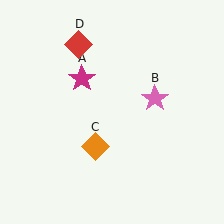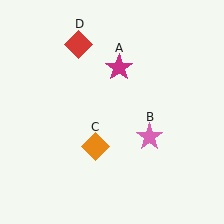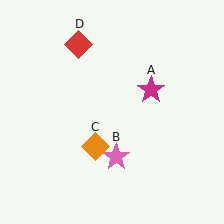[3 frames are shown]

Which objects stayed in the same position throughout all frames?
Orange diamond (object C) and red diamond (object D) remained stationary.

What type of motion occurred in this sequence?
The magenta star (object A), pink star (object B) rotated clockwise around the center of the scene.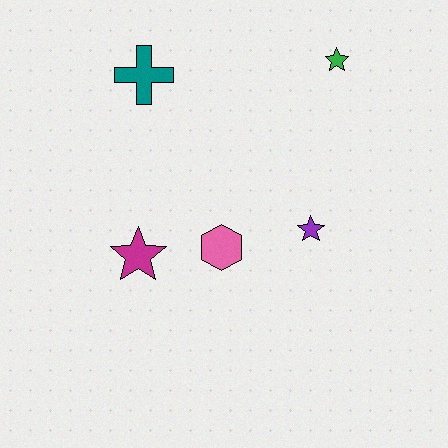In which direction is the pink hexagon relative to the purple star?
The pink hexagon is to the left of the purple star.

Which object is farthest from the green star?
The magenta star is farthest from the green star.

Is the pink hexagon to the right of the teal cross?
Yes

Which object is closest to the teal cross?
The magenta star is closest to the teal cross.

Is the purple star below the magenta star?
No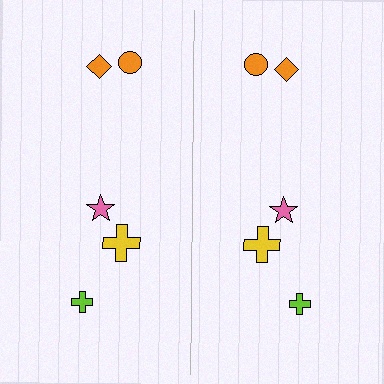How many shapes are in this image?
There are 10 shapes in this image.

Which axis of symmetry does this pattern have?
The pattern has a vertical axis of symmetry running through the center of the image.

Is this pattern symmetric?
Yes, this pattern has bilateral (reflection) symmetry.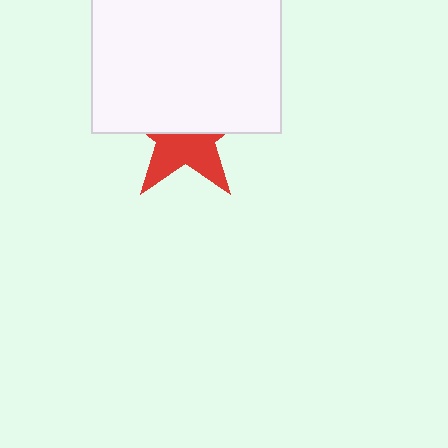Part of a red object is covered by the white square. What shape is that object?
It is a star.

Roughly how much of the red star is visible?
About half of it is visible (roughly 46%).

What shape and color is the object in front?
The object in front is a white square.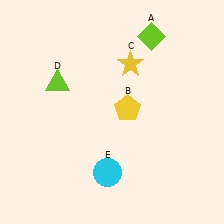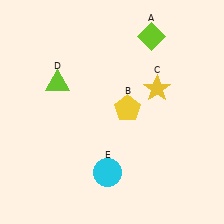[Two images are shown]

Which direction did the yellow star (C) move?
The yellow star (C) moved right.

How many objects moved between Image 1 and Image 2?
1 object moved between the two images.